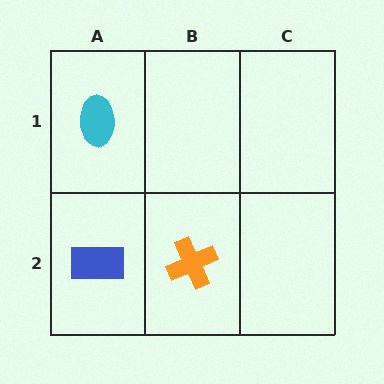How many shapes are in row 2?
2 shapes.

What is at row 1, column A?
A cyan ellipse.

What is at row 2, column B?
An orange cross.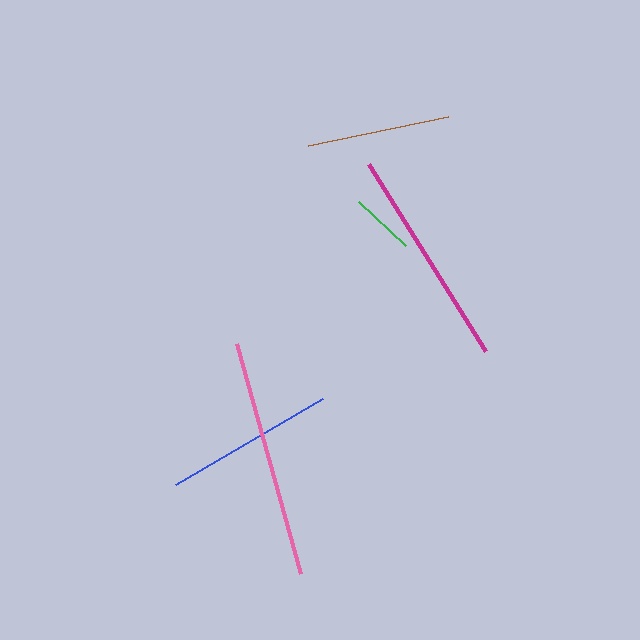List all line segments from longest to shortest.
From longest to shortest: pink, magenta, blue, brown, green.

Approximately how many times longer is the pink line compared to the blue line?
The pink line is approximately 1.4 times the length of the blue line.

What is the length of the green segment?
The green segment is approximately 65 pixels long.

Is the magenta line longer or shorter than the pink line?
The pink line is longer than the magenta line.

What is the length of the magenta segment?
The magenta segment is approximately 221 pixels long.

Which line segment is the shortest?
The green line is the shortest at approximately 65 pixels.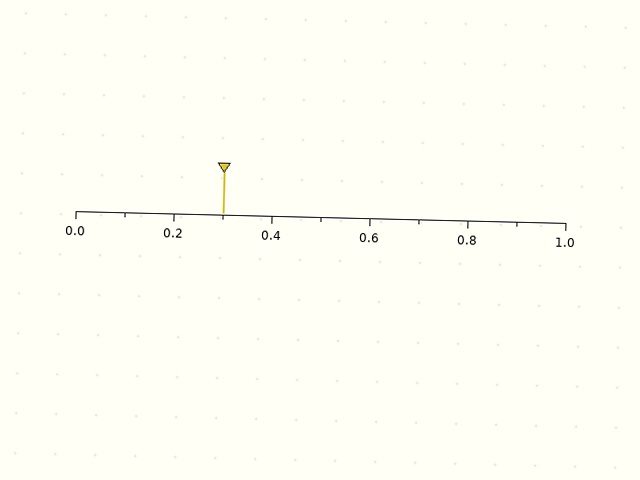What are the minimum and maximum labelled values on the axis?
The axis runs from 0.0 to 1.0.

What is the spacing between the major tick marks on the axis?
The major ticks are spaced 0.2 apart.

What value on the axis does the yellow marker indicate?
The marker indicates approximately 0.3.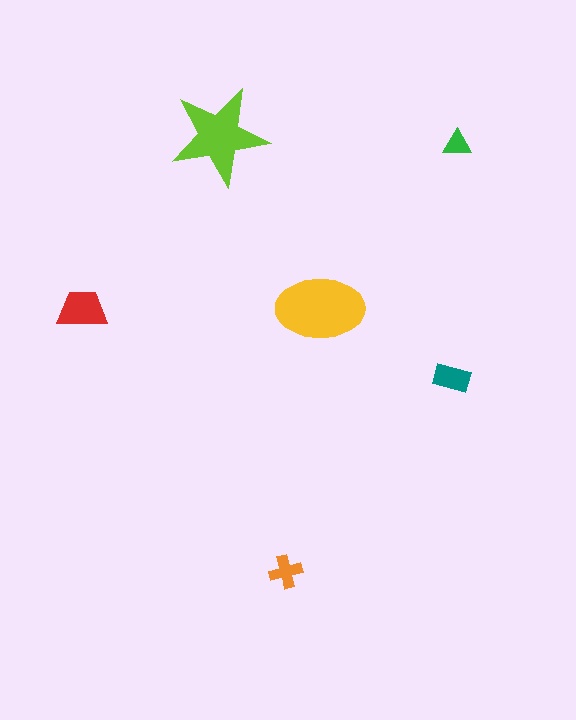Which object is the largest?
The yellow ellipse.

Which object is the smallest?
The green triangle.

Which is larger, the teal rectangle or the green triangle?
The teal rectangle.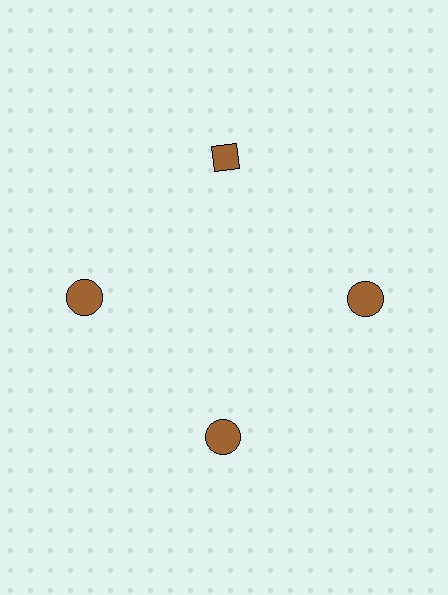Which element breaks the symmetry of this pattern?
The brown diamond at roughly the 12 o'clock position breaks the symmetry. All other shapes are brown circles.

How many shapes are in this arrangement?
There are 4 shapes arranged in a ring pattern.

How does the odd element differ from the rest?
It has a different shape: diamond instead of circle.